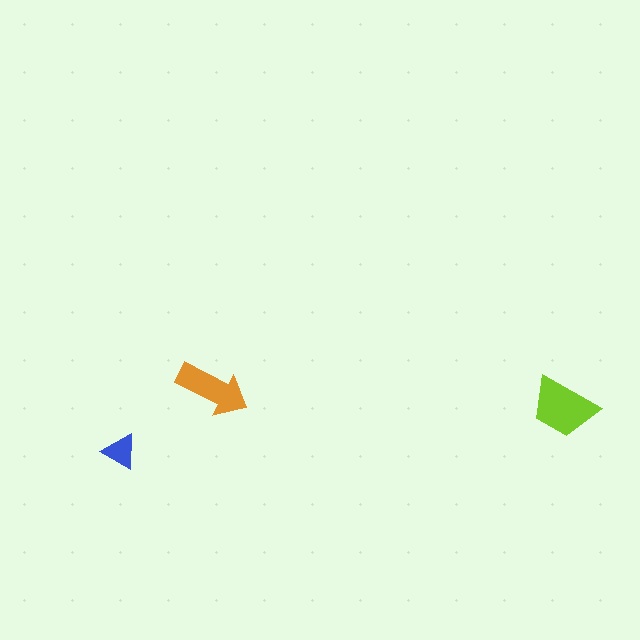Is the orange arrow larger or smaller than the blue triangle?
Larger.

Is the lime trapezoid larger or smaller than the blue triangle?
Larger.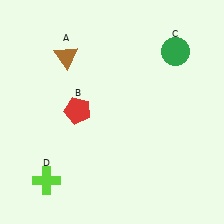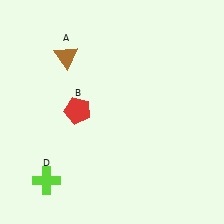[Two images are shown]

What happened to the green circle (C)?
The green circle (C) was removed in Image 2. It was in the top-right area of Image 1.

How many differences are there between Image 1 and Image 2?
There is 1 difference between the two images.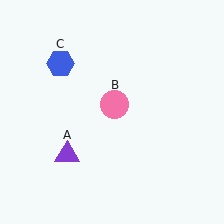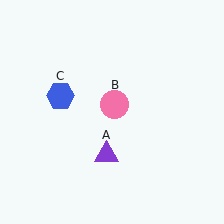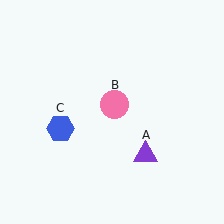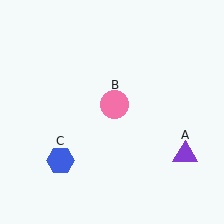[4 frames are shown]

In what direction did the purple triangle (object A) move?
The purple triangle (object A) moved right.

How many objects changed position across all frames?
2 objects changed position: purple triangle (object A), blue hexagon (object C).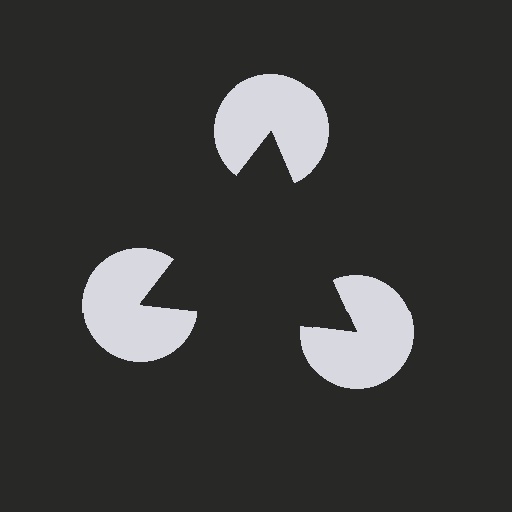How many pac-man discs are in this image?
There are 3 — one at each vertex of the illusory triangle.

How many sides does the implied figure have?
3 sides.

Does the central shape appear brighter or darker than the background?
It typically appears slightly darker than the background, even though no actual brightness change is drawn.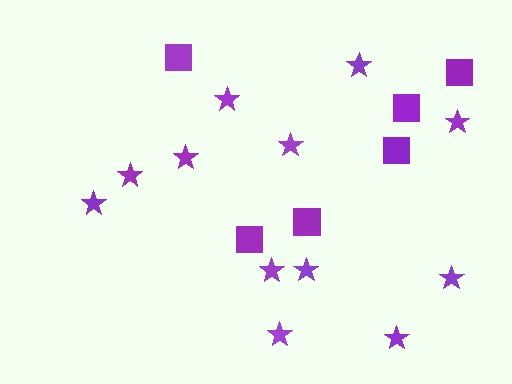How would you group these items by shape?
There are 2 groups: one group of squares (6) and one group of stars (12).